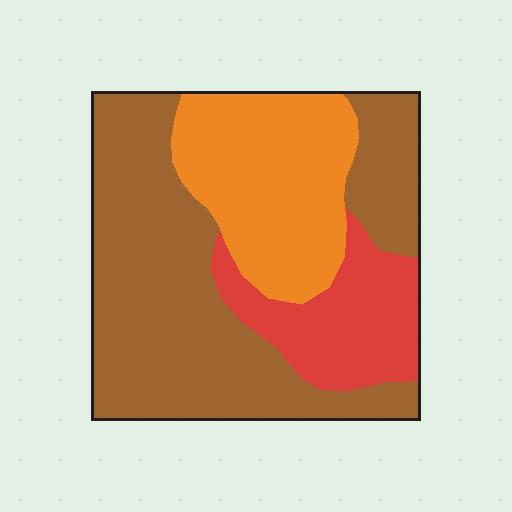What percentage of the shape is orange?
Orange takes up about one quarter (1/4) of the shape.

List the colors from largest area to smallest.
From largest to smallest: brown, orange, red.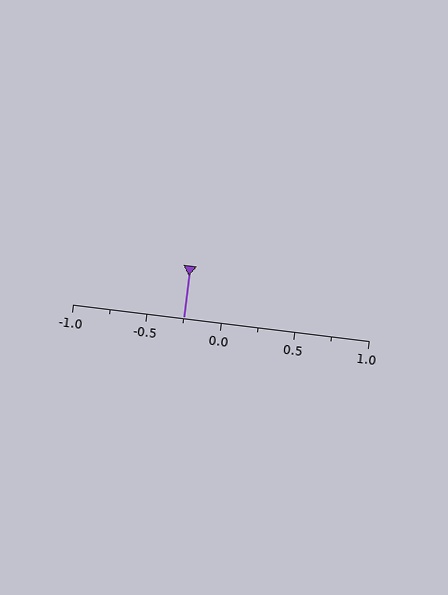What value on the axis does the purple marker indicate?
The marker indicates approximately -0.25.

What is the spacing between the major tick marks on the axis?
The major ticks are spaced 0.5 apart.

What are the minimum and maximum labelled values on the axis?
The axis runs from -1.0 to 1.0.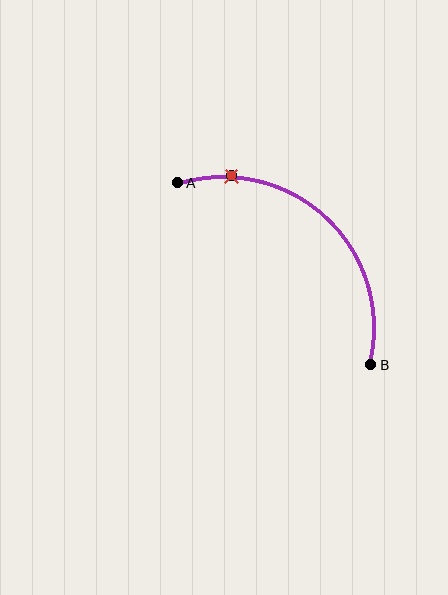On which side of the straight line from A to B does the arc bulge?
The arc bulges above and to the right of the straight line connecting A and B.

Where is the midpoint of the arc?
The arc midpoint is the point on the curve farthest from the straight line joining A and B. It sits above and to the right of that line.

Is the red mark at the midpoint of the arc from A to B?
No. The red mark lies on the arc but is closer to endpoint A. The arc midpoint would be at the point on the curve equidistant along the arc from both A and B.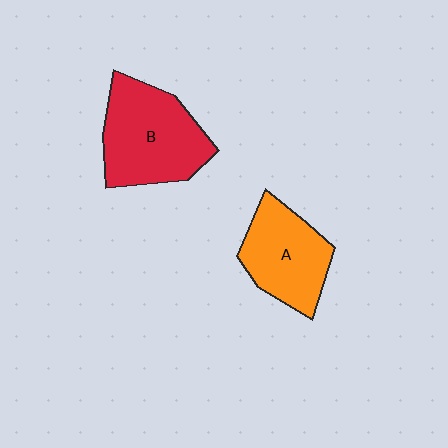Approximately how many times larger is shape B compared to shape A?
Approximately 1.3 times.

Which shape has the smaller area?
Shape A (orange).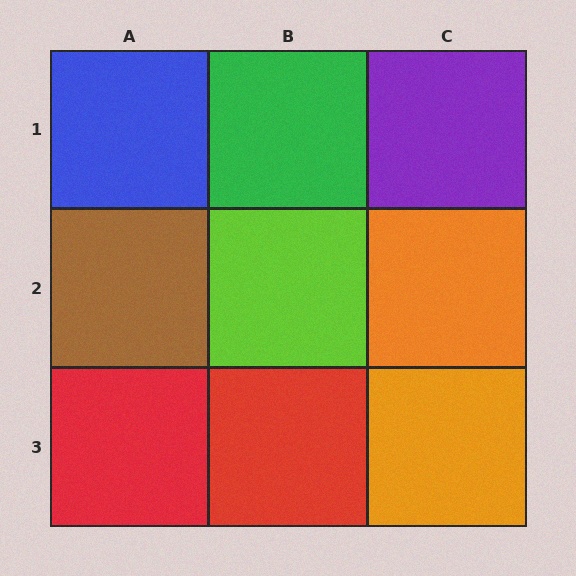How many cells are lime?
1 cell is lime.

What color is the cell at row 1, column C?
Purple.